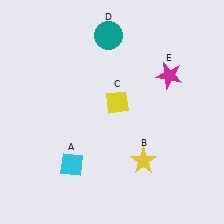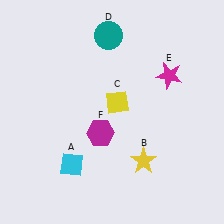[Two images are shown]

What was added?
A magenta hexagon (F) was added in Image 2.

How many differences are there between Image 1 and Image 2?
There is 1 difference between the two images.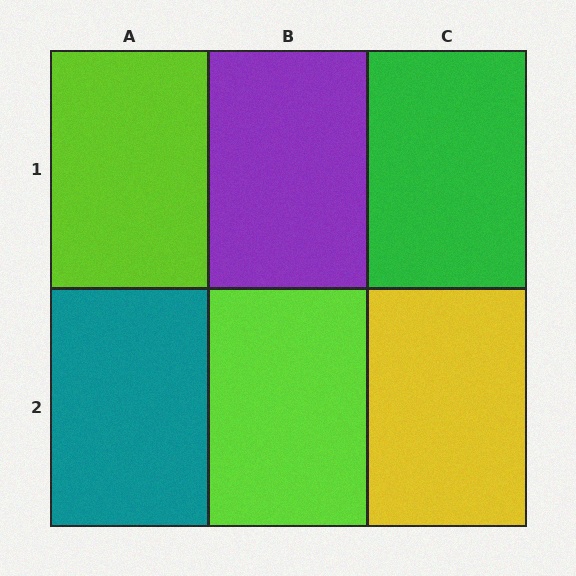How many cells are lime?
2 cells are lime.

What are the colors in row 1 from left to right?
Lime, purple, green.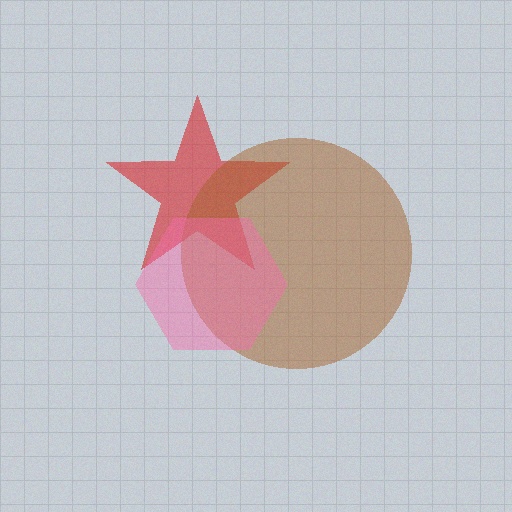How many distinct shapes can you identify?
There are 3 distinct shapes: a red star, a brown circle, a pink hexagon.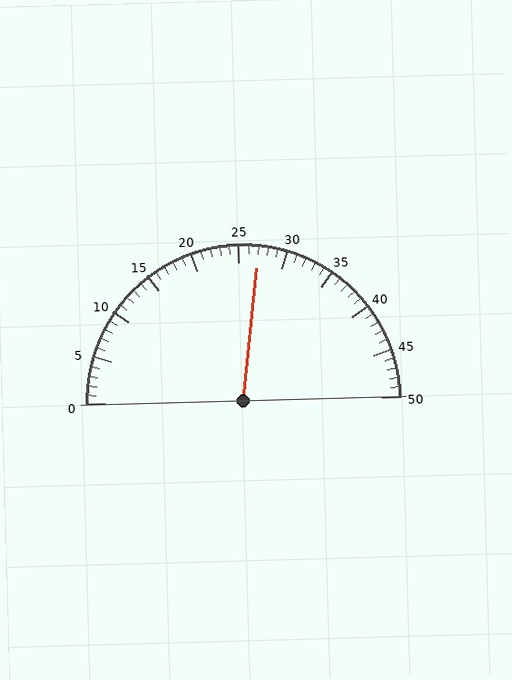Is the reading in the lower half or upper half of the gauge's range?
The reading is in the upper half of the range (0 to 50).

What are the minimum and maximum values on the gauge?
The gauge ranges from 0 to 50.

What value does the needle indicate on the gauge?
The needle indicates approximately 27.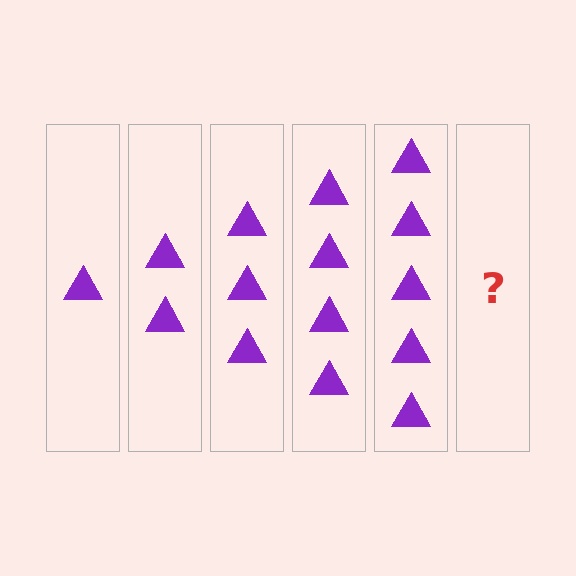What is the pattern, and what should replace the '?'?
The pattern is that each step adds one more triangle. The '?' should be 6 triangles.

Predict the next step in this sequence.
The next step is 6 triangles.